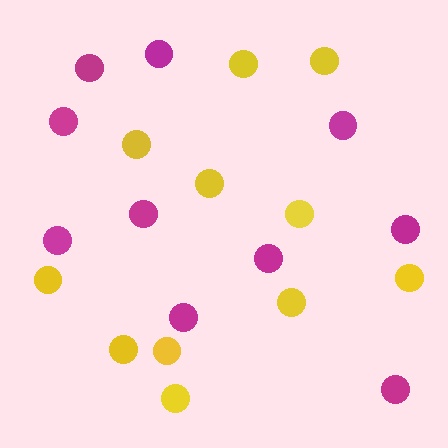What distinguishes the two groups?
There are 2 groups: one group of magenta circles (10) and one group of yellow circles (11).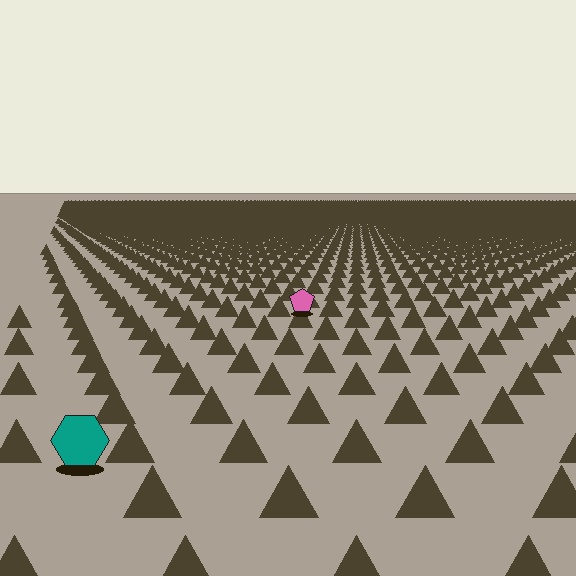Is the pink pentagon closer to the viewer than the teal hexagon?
No. The teal hexagon is closer — you can tell from the texture gradient: the ground texture is coarser near it.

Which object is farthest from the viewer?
The pink pentagon is farthest from the viewer. It appears smaller and the ground texture around it is denser.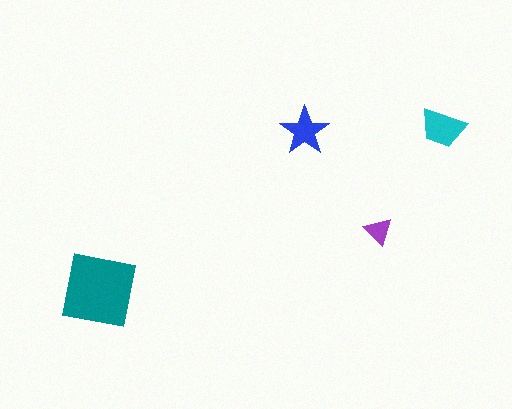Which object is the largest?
The teal square.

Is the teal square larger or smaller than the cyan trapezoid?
Larger.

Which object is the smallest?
The purple triangle.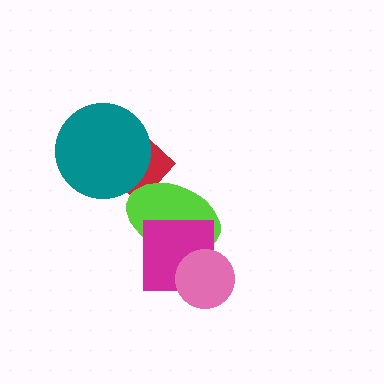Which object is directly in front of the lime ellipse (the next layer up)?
The magenta square is directly in front of the lime ellipse.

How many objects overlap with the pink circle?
2 objects overlap with the pink circle.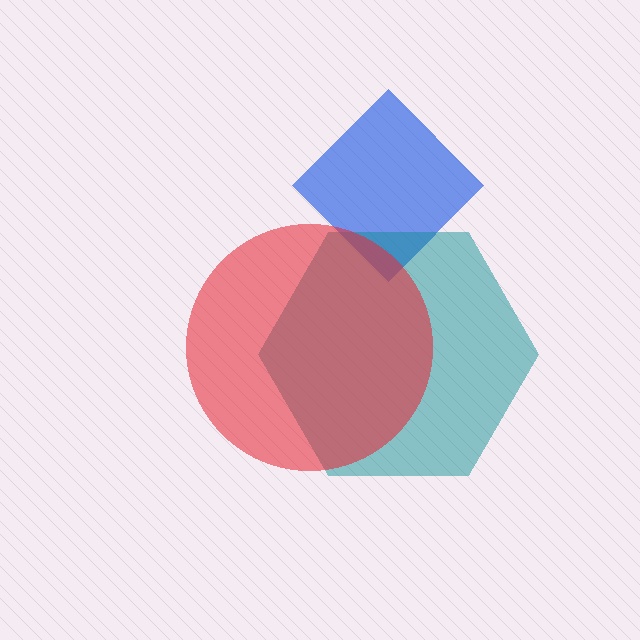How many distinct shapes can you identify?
There are 3 distinct shapes: a blue diamond, a teal hexagon, a red circle.